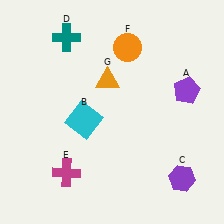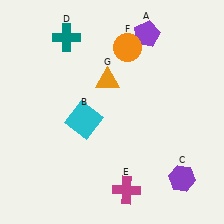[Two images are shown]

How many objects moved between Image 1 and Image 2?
2 objects moved between the two images.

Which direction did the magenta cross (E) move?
The magenta cross (E) moved right.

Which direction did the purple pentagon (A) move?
The purple pentagon (A) moved up.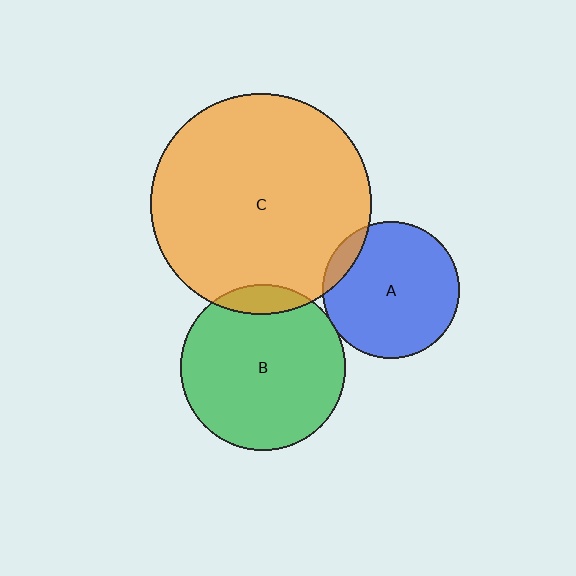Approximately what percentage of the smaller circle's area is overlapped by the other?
Approximately 5%.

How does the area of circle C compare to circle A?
Approximately 2.6 times.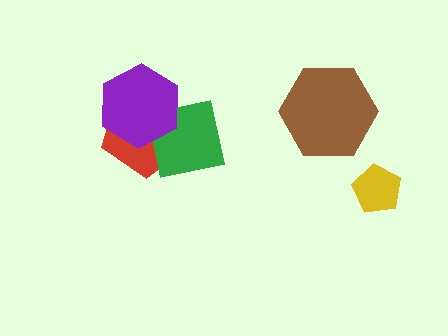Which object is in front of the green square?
The purple hexagon is in front of the green square.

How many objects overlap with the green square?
2 objects overlap with the green square.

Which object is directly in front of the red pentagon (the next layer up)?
The green square is directly in front of the red pentagon.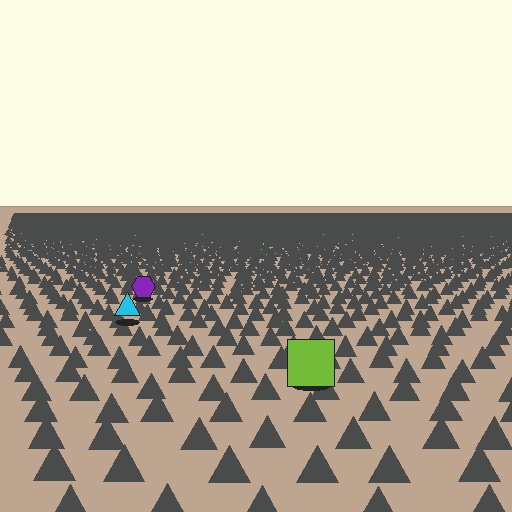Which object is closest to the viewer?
The lime square is closest. The texture marks near it are larger and more spread out.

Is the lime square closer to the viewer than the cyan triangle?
Yes. The lime square is closer — you can tell from the texture gradient: the ground texture is coarser near it.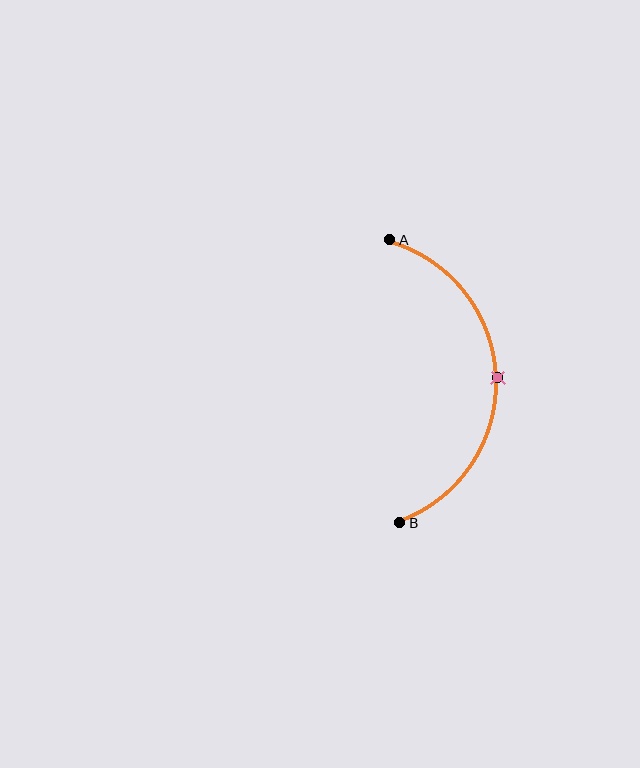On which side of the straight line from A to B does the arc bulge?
The arc bulges to the right of the straight line connecting A and B.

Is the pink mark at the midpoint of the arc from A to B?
Yes. The pink mark lies on the arc at equal arc-length from both A and B — it is the arc midpoint.